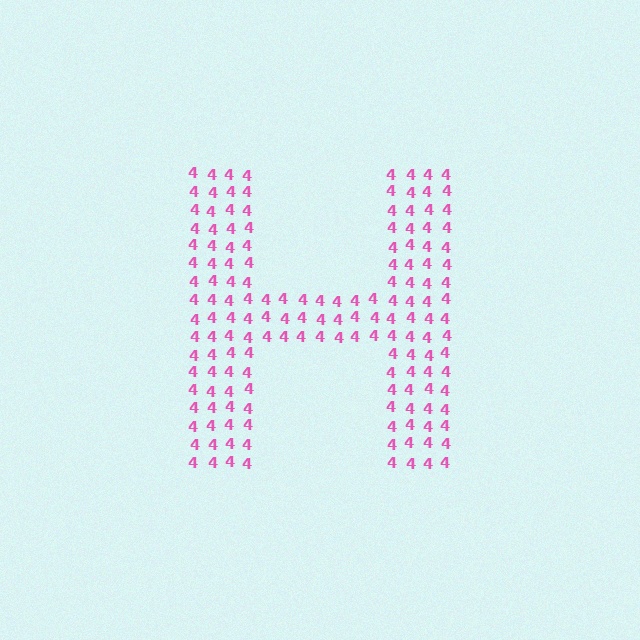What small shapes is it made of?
It is made of small digit 4's.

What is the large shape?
The large shape is the letter H.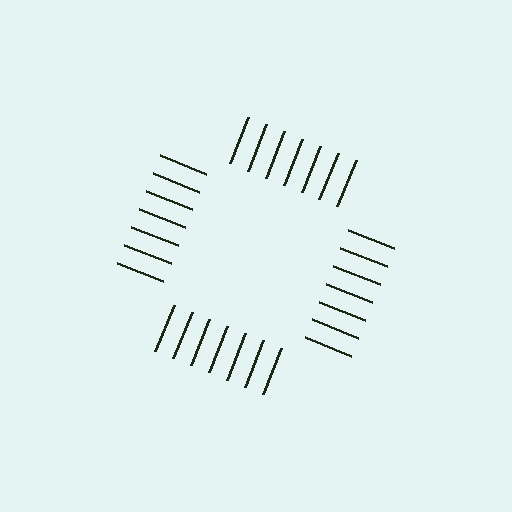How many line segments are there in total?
28 — 7 along each of the 4 edges.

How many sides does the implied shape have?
4 sides — the line-ends trace a square.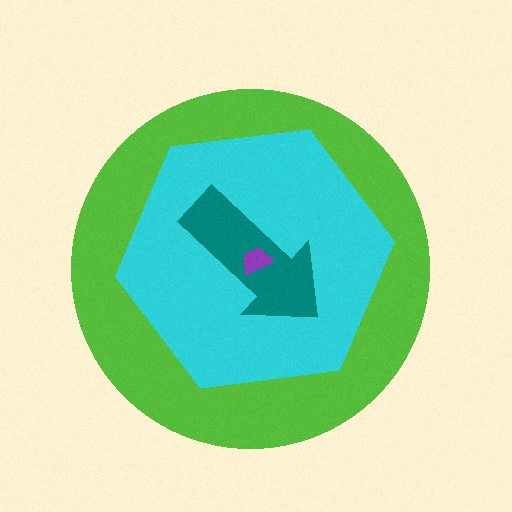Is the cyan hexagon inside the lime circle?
Yes.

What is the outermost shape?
The lime circle.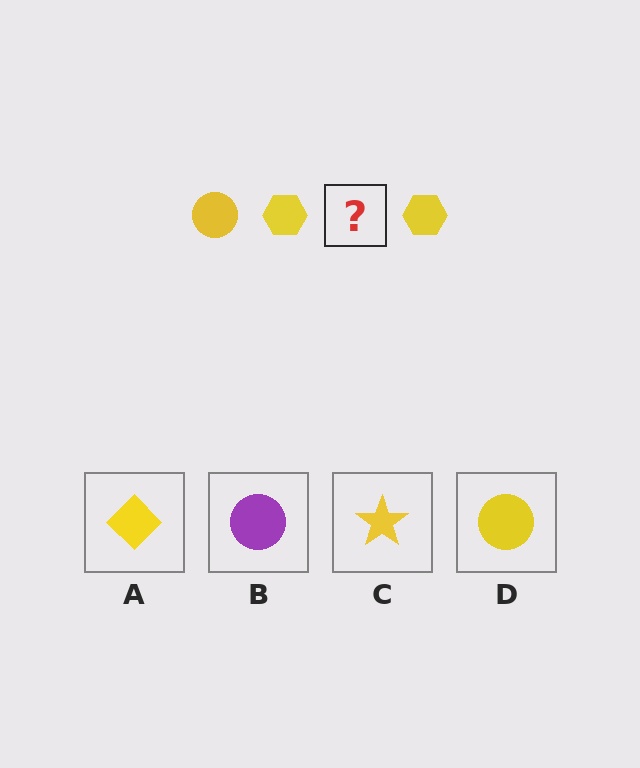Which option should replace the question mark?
Option D.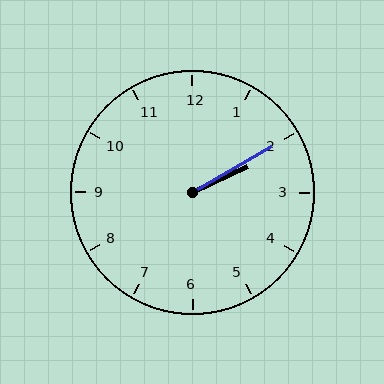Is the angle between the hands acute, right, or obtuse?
It is acute.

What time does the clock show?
2:10.